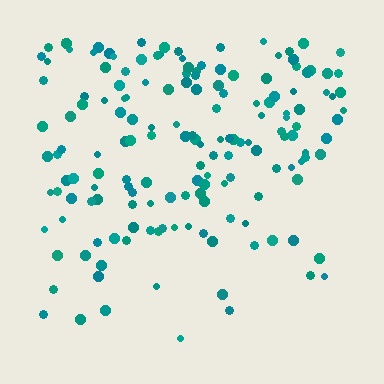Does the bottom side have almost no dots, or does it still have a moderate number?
Still a moderate number, just noticeably fewer than the top.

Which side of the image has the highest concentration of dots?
The top.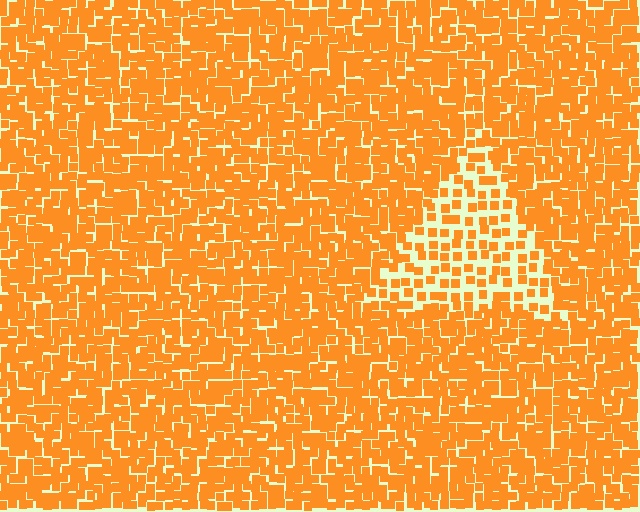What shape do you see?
I see a triangle.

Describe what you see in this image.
The image contains small orange elements arranged at two different densities. A triangle-shaped region is visible where the elements are less densely packed than the surrounding area.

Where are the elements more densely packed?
The elements are more densely packed outside the triangle boundary.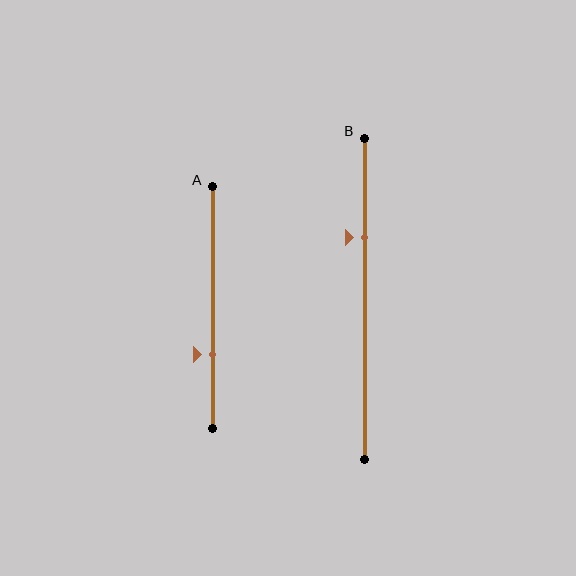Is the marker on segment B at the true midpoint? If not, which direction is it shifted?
No, the marker on segment B is shifted upward by about 19% of the segment length.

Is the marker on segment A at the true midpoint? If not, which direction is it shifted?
No, the marker on segment A is shifted downward by about 19% of the segment length.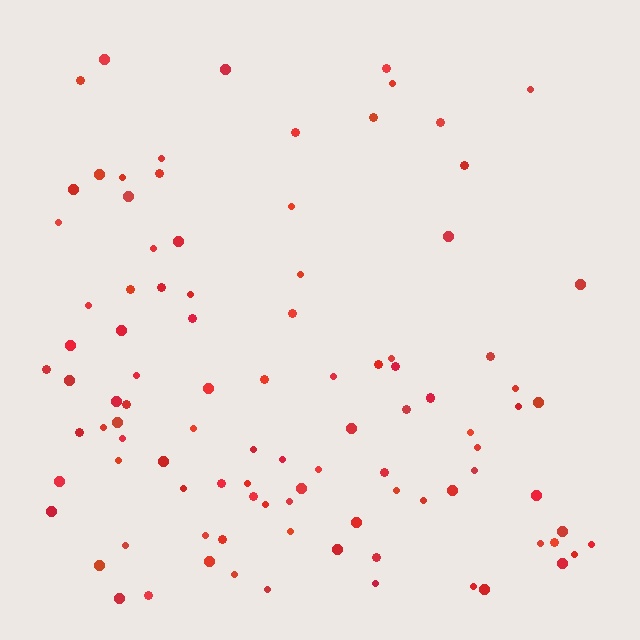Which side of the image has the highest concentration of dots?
The bottom.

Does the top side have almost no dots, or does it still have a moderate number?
Still a moderate number, just noticeably fewer than the bottom.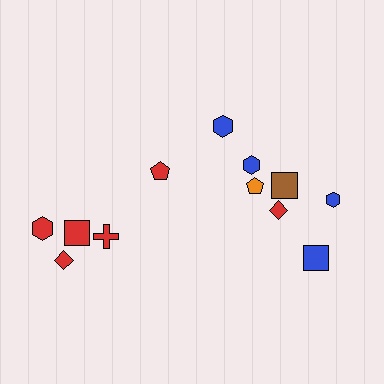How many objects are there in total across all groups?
There are 13 objects.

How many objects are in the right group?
There are 8 objects.